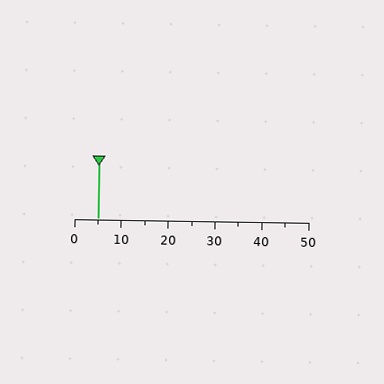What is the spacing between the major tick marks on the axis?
The major ticks are spaced 10 apart.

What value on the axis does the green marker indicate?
The marker indicates approximately 5.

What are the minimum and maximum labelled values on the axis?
The axis runs from 0 to 50.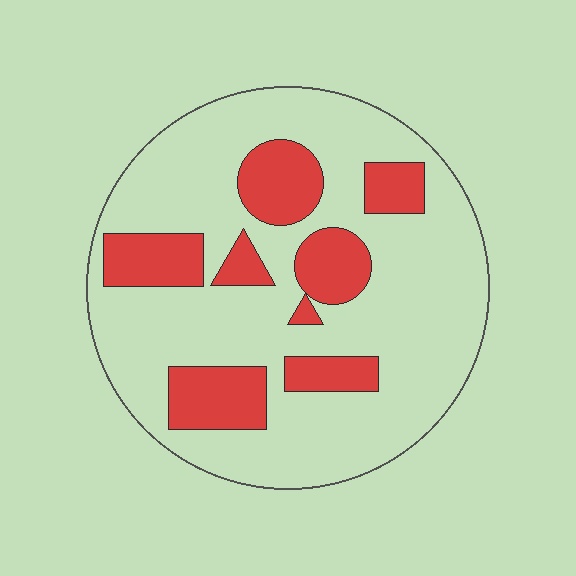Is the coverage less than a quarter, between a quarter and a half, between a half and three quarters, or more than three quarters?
Less than a quarter.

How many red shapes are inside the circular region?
8.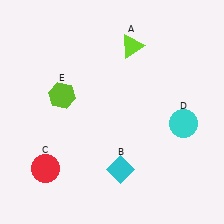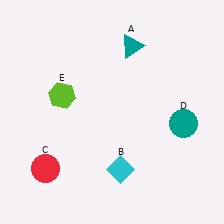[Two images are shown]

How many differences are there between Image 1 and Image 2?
There are 2 differences between the two images.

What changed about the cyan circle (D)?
In Image 1, D is cyan. In Image 2, it changed to teal.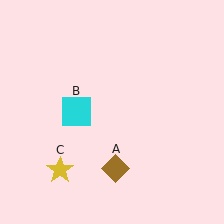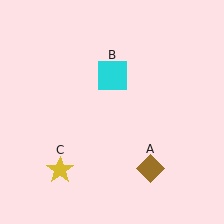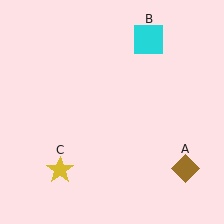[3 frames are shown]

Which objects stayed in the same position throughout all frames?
Yellow star (object C) remained stationary.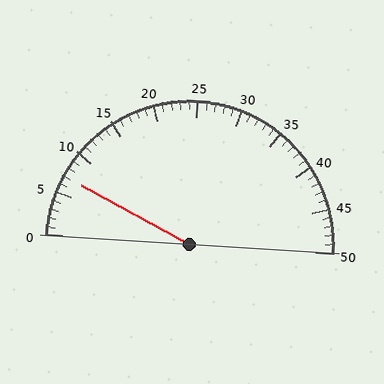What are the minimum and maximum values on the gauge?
The gauge ranges from 0 to 50.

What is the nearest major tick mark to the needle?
The nearest major tick mark is 5.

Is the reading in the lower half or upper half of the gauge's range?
The reading is in the lower half of the range (0 to 50).